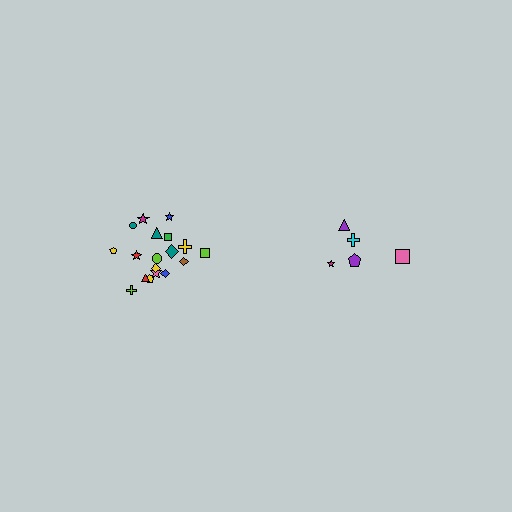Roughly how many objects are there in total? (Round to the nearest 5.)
Roughly 25 objects in total.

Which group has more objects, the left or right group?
The left group.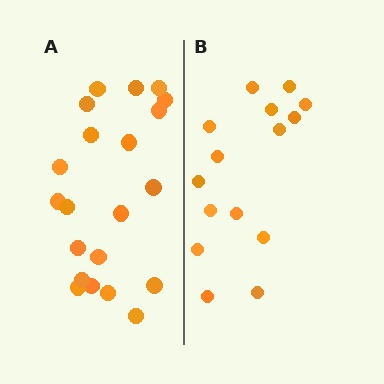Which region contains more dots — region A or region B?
Region A (the left region) has more dots.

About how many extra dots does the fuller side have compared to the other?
Region A has about 6 more dots than region B.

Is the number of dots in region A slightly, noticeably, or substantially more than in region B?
Region A has noticeably more, but not dramatically so. The ratio is roughly 1.4 to 1.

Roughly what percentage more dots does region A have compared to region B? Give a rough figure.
About 40% more.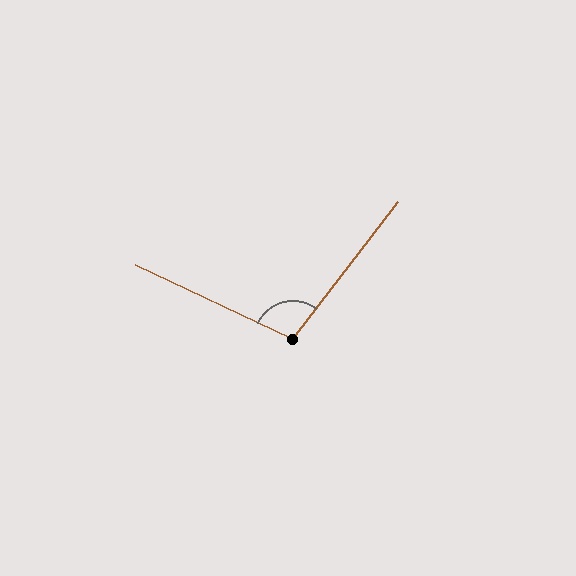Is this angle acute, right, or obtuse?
It is obtuse.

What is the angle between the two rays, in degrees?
Approximately 102 degrees.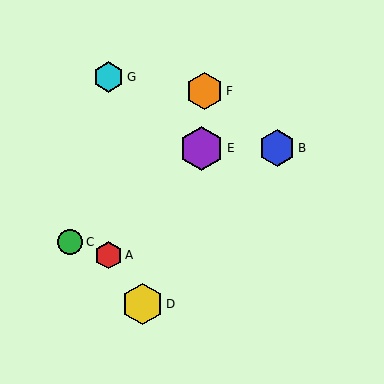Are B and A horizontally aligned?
No, B is at y≈148 and A is at y≈255.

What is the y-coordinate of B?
Object B is at y≈148.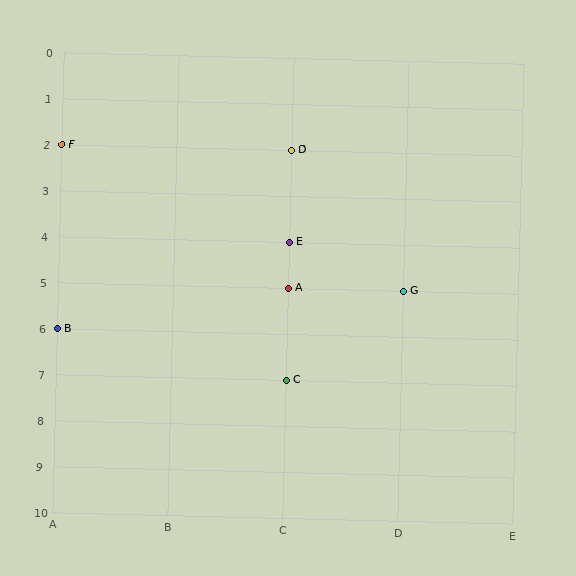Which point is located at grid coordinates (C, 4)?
Point E is at (C, 4).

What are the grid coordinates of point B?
Point B is at grid coordinates (A, 6).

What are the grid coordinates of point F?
Point F is at grid coordinates (A, 2).